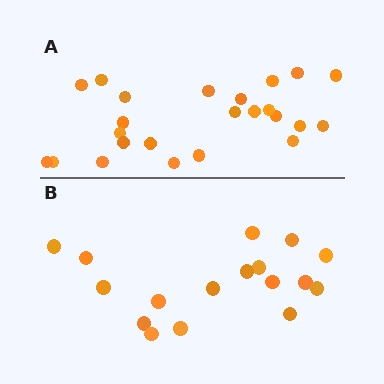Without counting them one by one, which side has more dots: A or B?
Region A (the top region) has more dots.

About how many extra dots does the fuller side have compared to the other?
Region A has roughly 8 or so more dots than region B.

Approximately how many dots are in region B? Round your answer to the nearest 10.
About 20 dots. (The exact count is 17, which rounds to 20.)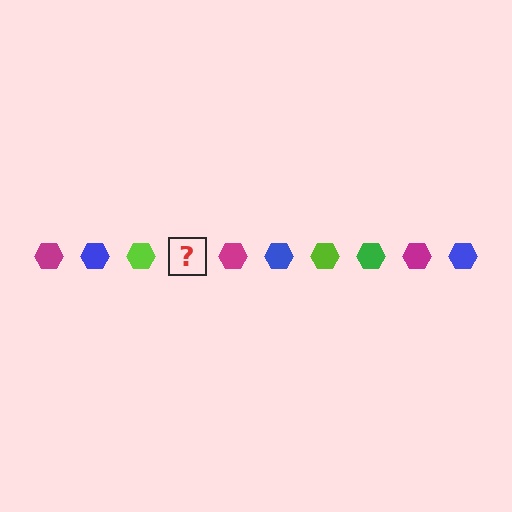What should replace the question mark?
The question mark should be replaced with a green hexagon.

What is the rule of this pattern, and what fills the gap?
The rule is that the pattern cycles through magenta, blue, lime, green hexagons. The gap should be filled with a green hexagon.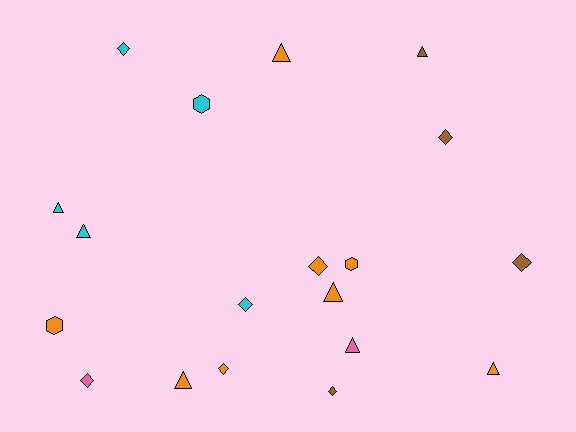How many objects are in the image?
There are 19 objects.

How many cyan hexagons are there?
There is 1 cyan hexagon.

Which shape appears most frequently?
Diamond, with 8 objects.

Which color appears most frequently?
Orange, with 8 objects.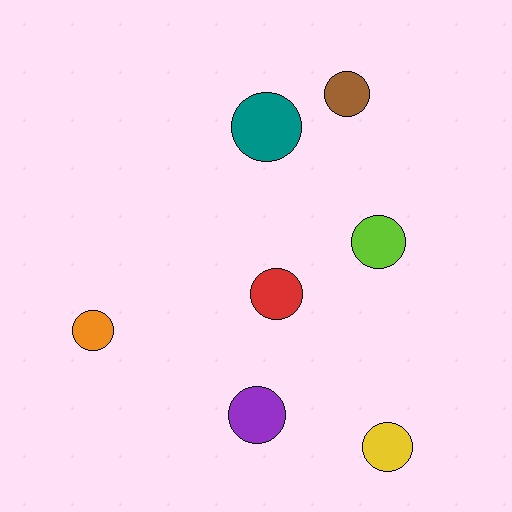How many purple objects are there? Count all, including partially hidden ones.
There is 1 purple object.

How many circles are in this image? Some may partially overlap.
There are 7 circles.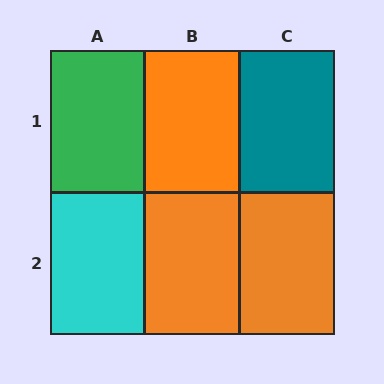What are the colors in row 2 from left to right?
Cyan, orange, orange.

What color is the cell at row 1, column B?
Orange.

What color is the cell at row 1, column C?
Teal.